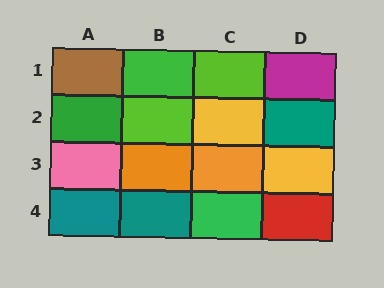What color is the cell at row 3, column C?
Orange.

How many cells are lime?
2 cells are lime.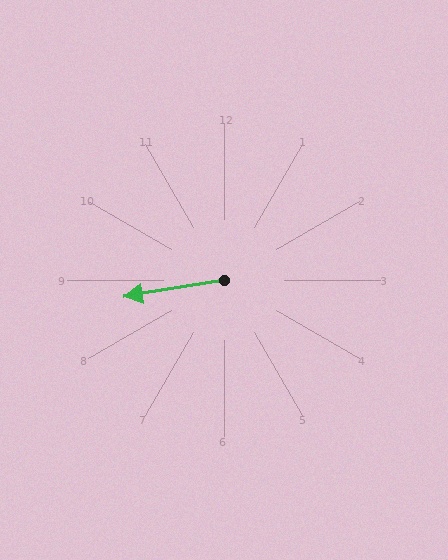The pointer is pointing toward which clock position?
Roughly 9 o'clock.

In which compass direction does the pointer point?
West.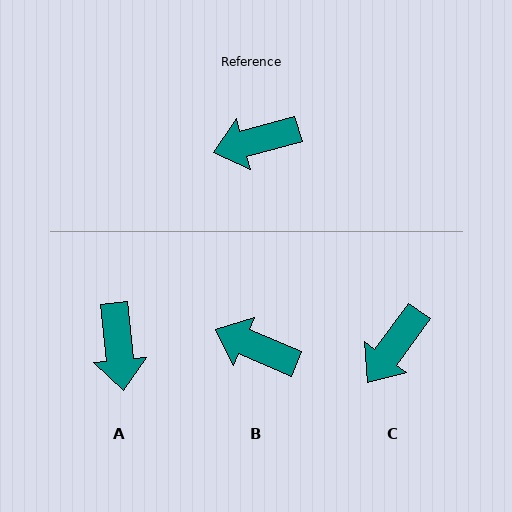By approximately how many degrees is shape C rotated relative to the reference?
Approximately 38 degrees counter-clockwise.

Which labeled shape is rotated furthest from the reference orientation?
A, about 80 degrees away.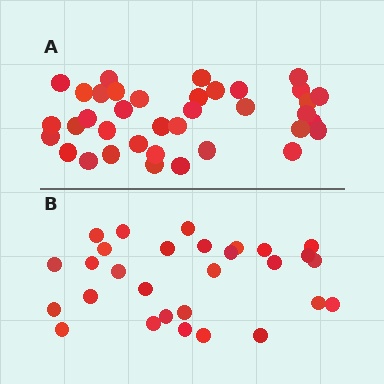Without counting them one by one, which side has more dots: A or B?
Region A (the top region) has more dots.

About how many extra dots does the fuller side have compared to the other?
Region A has roughly 8 or so more dots than region B.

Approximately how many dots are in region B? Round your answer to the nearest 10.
About 30 dots. (The exact count is 29, which rounds to 30.)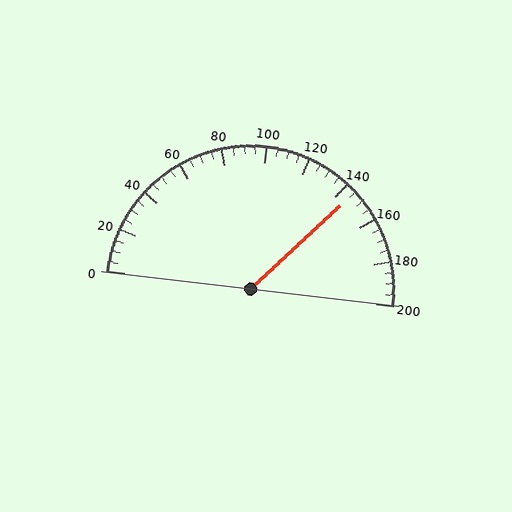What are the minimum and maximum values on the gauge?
The gauge ranges from 0 to 200.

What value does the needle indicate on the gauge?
The needle indicates approximately 145.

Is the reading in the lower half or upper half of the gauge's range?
The reading is in the upper half of the range (0 to 200).